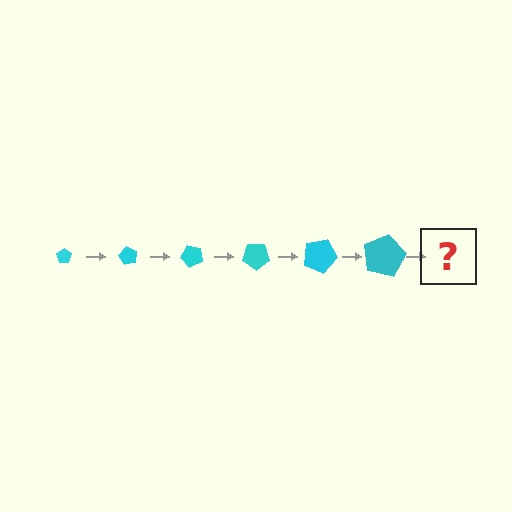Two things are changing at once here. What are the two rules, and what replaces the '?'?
The two rules are that the pentagon grows larger each step and it rotates 60 degrees each step. The '?' should be a pentagon, larger than the previous one and rotated 360 degrees from the start.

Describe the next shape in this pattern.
It should be a pentagon, larger than the previous one and rotated 360 degrees from the start.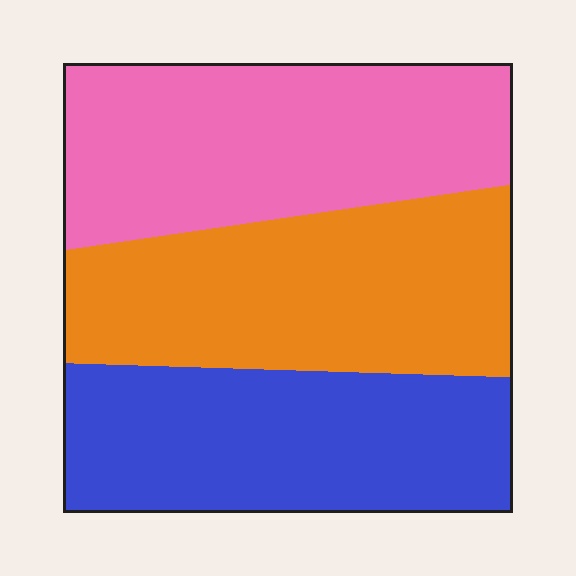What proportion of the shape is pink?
Pink covers about 35% of the shape.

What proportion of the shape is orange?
Orange covers roughly 35% of the shape.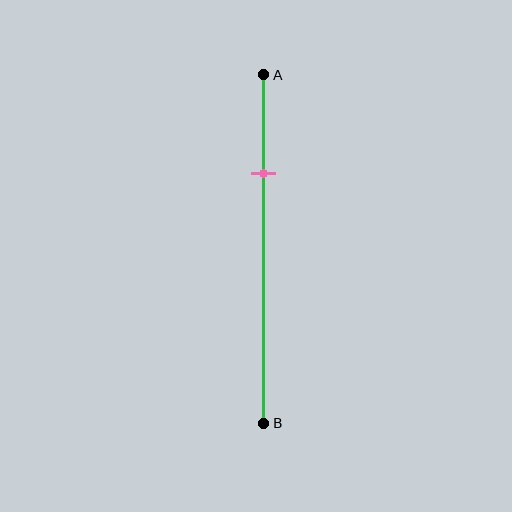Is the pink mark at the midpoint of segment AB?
No, the mark is at about 30% from A, not at the 50% midpoint.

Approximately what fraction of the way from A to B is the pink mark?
The pink mark is approximately 30% of the way from A to B.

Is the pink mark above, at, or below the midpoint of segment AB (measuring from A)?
The pink mark is above the midpoint of segment AB.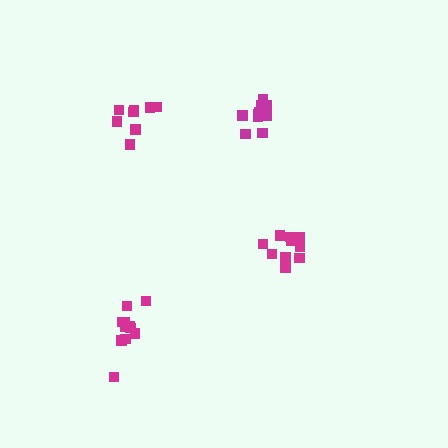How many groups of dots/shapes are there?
There are 4 groups.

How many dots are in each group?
Group 1: 10 dots, Group 2: 8 dots, Group 3: 11 dots, Group 4: 12 dots (41 total).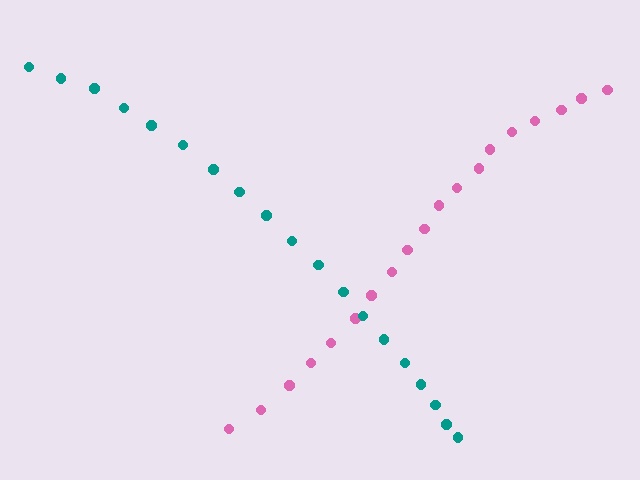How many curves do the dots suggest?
There are 2 distinct paths.